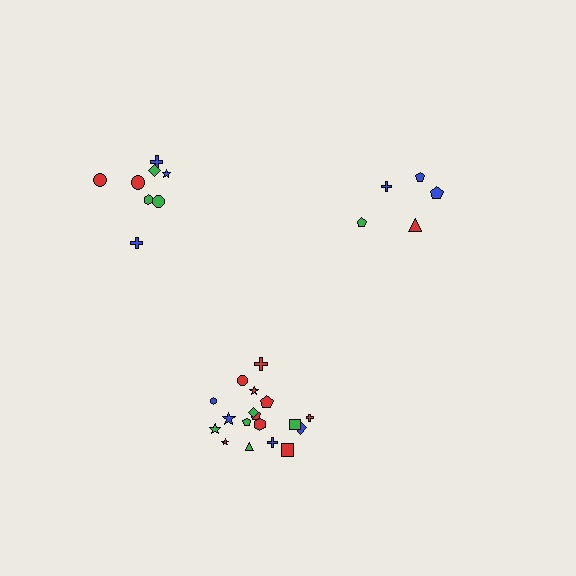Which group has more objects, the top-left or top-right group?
The top-left group.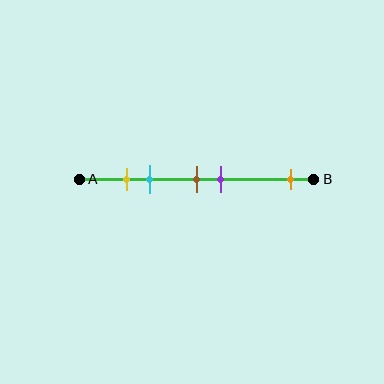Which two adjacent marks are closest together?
The yellow and cyan marks are the closest adjacent pair.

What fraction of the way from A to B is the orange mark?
The orange mark is approximately 90% (0.9) of the way from A to B.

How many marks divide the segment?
There are 5 marks dividing the segment.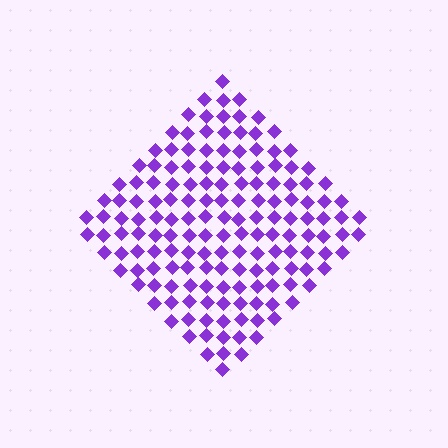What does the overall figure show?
The overall figure shows a diamond.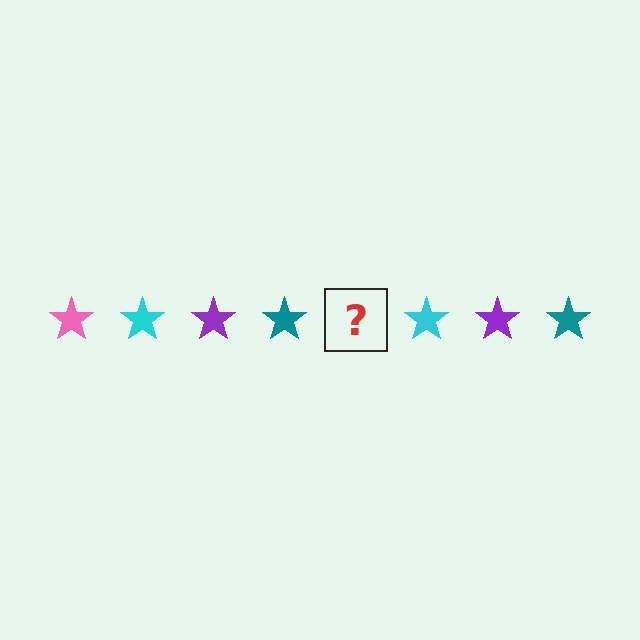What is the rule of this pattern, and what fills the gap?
The rule is that the pattern cycles through pink, cyan, purple, teal stars. The gap should be filled with a pink star.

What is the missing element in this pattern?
The missing element is a pink star.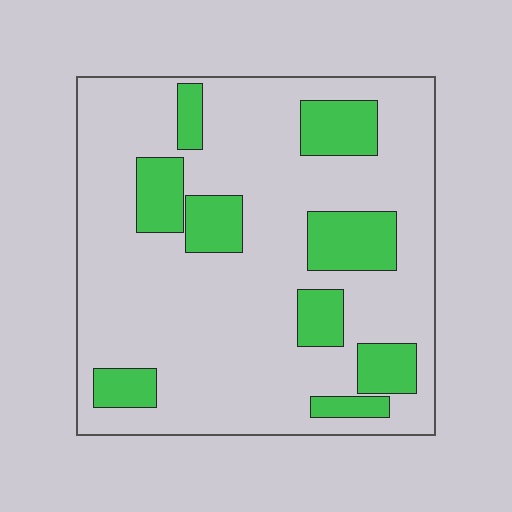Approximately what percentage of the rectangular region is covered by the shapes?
Approximately 20%.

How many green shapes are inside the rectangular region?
9.